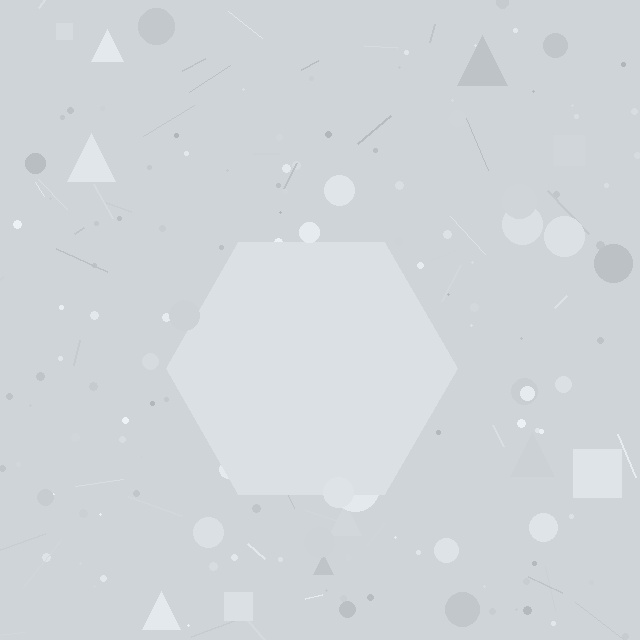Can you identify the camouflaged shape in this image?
The camouflaged shape is a hexagon.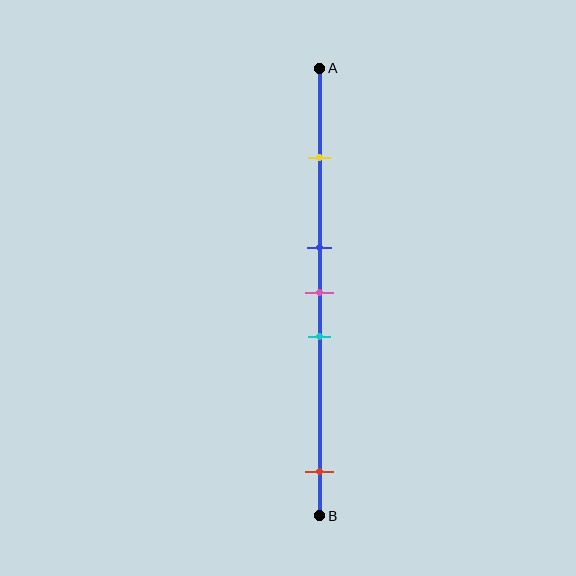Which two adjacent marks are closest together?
The blue and pink marks are the closest adjacent pair.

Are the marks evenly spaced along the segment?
No, the marks are not evenly spaced.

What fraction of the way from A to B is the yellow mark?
The yellow mark is approximately 20% (0.2) of the way from A to B.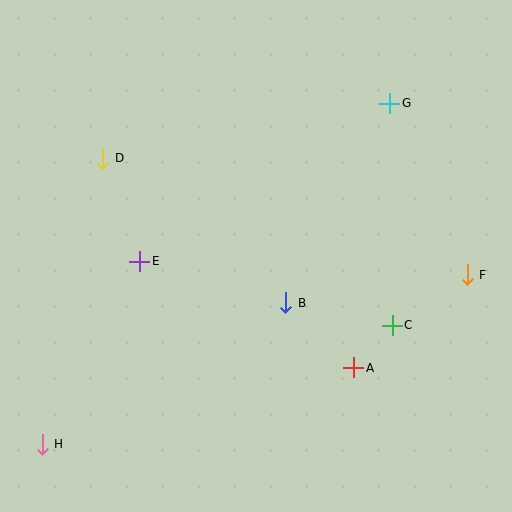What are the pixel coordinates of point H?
Point H is at (42, 444).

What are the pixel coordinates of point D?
Point D is at (103, 158).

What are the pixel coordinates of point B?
Point B is at (286, 303).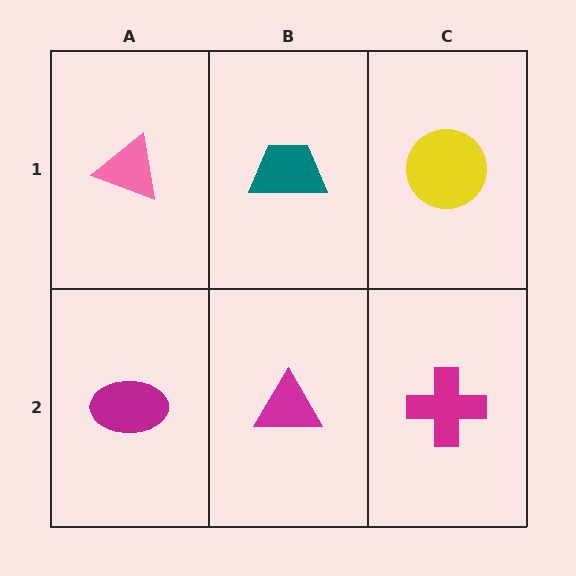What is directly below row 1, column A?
A magenta ellipse.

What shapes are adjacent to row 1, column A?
A magenta ellipse (row 2, column A), a teal trapezoid (row 1, column B).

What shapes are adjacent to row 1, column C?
A magenta cross (row 2, column C), a teal trapezoid (row 1, column B).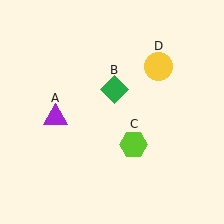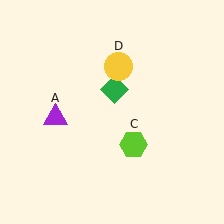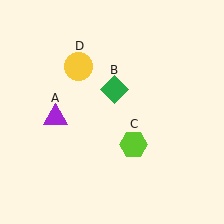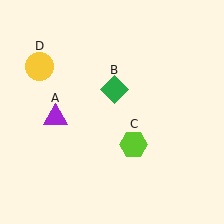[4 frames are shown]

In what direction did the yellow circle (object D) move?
The yellow circle (object D) moved left.